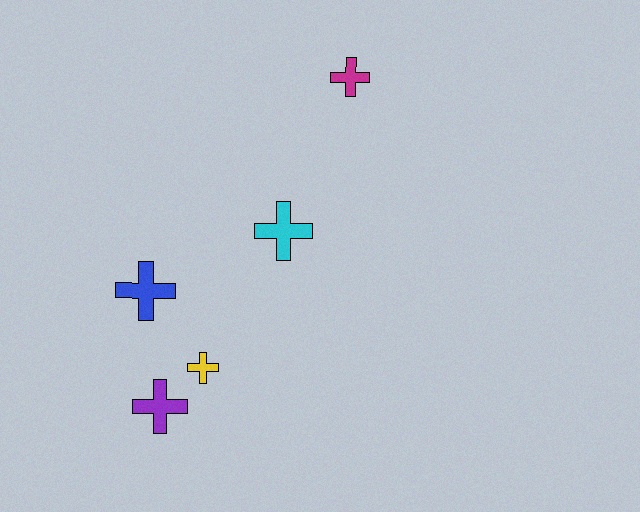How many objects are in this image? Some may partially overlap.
There are 5 objects.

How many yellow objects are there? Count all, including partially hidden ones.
There is 1 yellow object.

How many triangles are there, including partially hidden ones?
There are no triangles.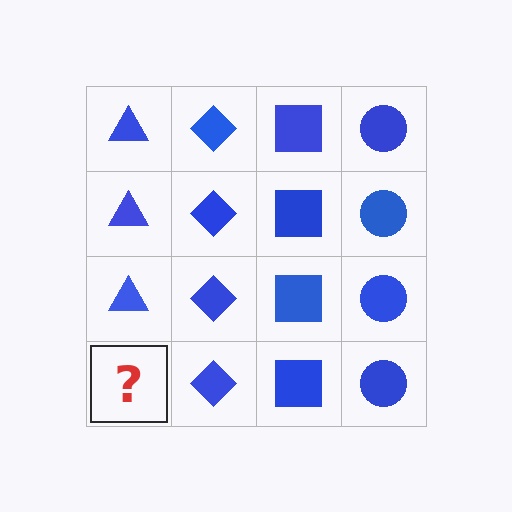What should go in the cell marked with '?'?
The missing cell should contain a blue triangle.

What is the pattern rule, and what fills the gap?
The rule is that each column has a consistent shape. The gap should be filled with a blue triangle.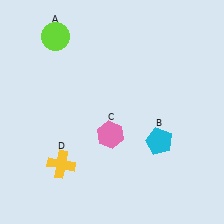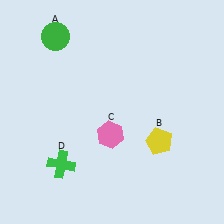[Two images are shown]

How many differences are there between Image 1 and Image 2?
There are 3 differences between the two images.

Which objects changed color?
A changed from lime to green. B changed from cyan to yellow. D changed from yellow to green.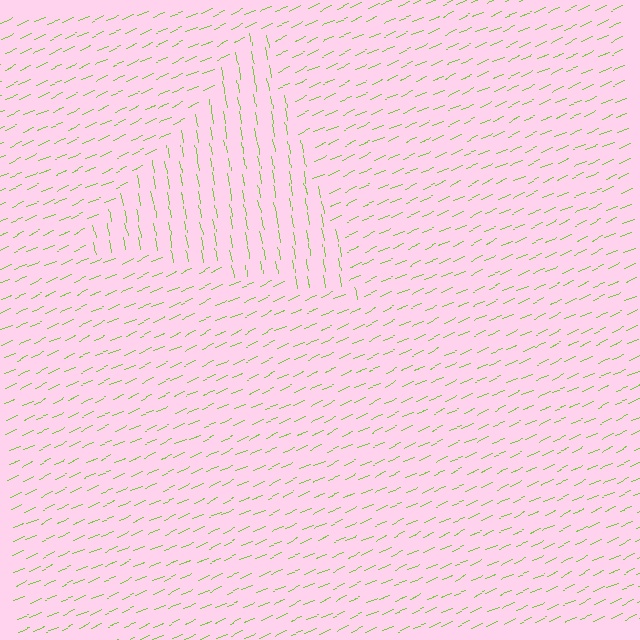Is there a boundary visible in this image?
Yes, there is a texture boundary formed by a change in line orientation.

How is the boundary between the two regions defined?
The boundary is defined purely by a change in line orientation (approximately 77 degrees difference). All lines are the same color and thickness.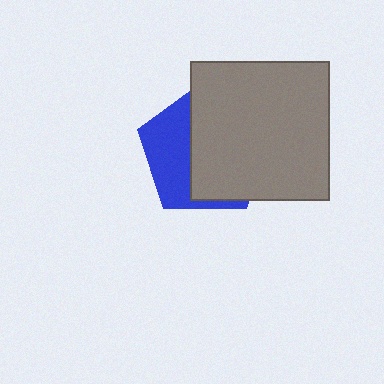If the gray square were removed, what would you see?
You would see the complete blue pentagon.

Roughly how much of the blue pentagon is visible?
A small part of it is visible (roughly 38%).